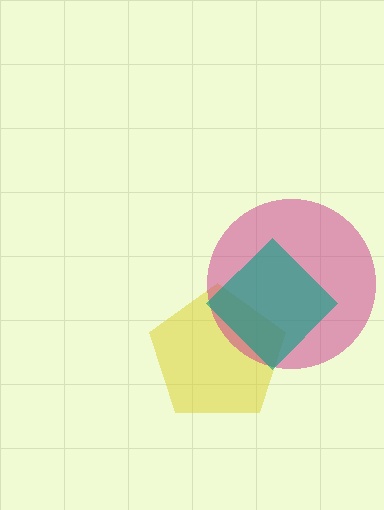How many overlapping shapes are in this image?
There are 3 overlapping shapes in the image.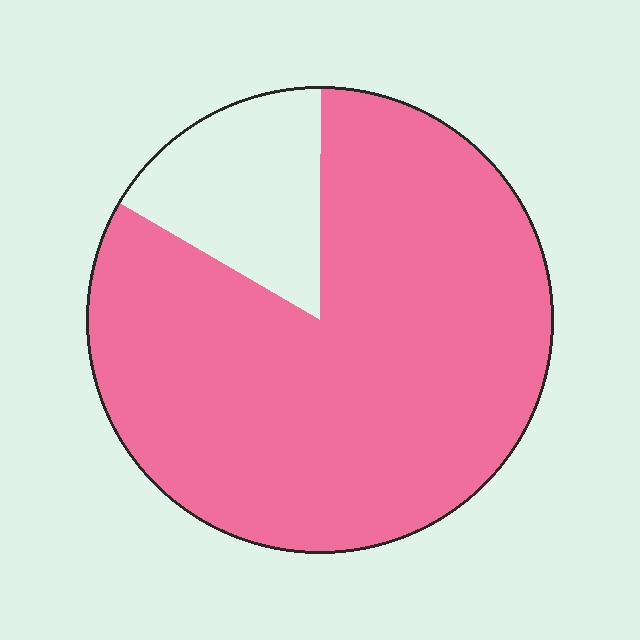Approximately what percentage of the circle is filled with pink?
Approximately 85%.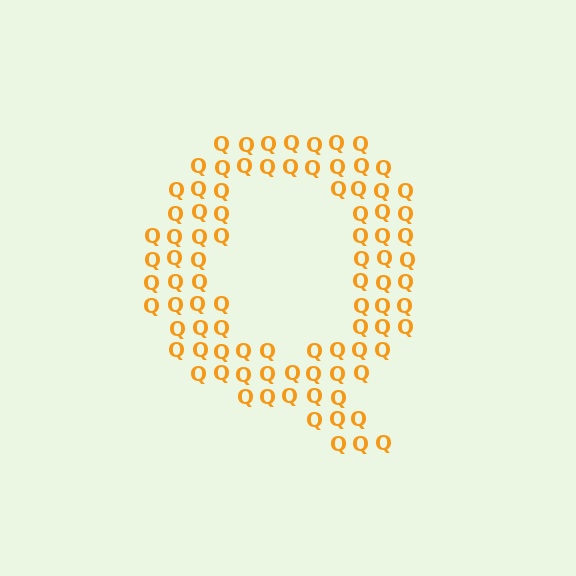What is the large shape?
The large shape is the letter Q.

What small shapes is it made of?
It is made of small letter Q's.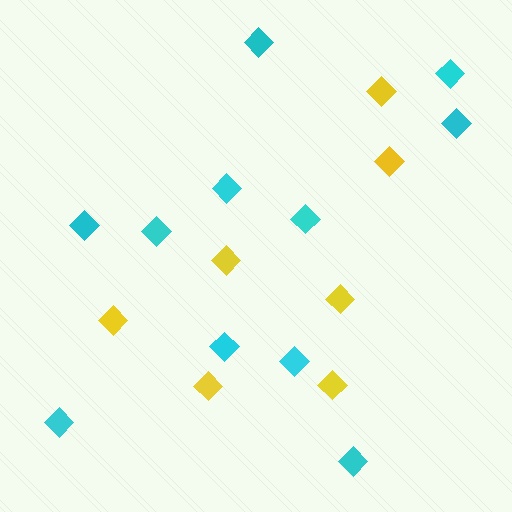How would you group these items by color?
There are 2 groups: one group of yellow diamonds (7) and one group of cyan diamonds (11).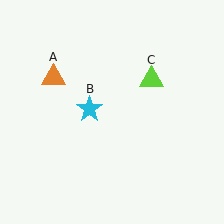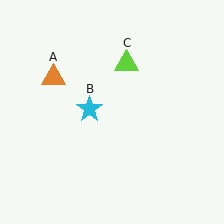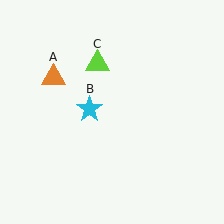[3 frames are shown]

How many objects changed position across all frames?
1 object changed position: lime triangle (object C).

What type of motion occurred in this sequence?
The lime triangle (object C) rotated counterclockwise around the center of the scene.